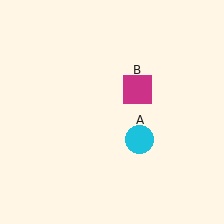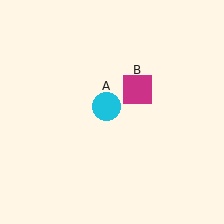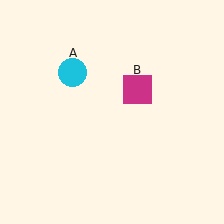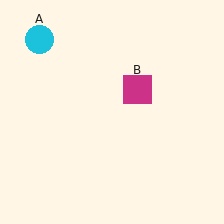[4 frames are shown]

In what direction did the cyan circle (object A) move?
The cyan circle (object A) moved up and to the left.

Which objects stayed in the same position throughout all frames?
Magenta square (object B) remained stationary.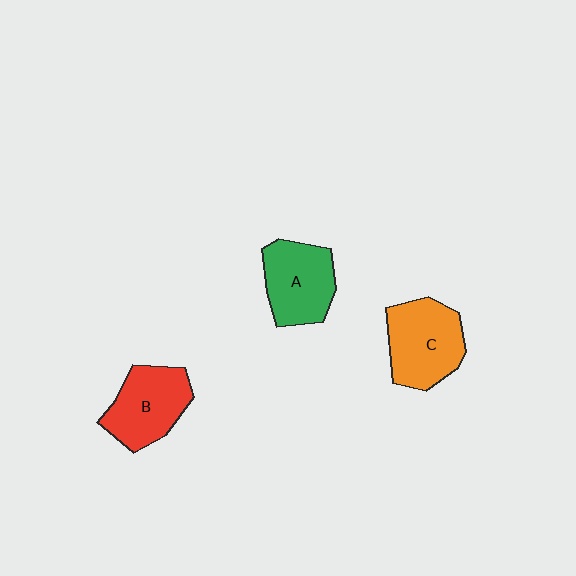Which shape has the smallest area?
Shape A (green).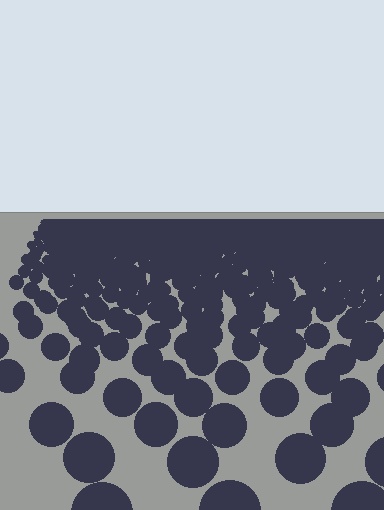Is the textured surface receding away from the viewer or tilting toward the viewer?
The surface is receding away from the viewer. Texture elements get smaller and denser toward the top.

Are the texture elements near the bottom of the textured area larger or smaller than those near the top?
Larger. Near the bottom, elements are closer to the viewer and appear at a bigger on-screen size.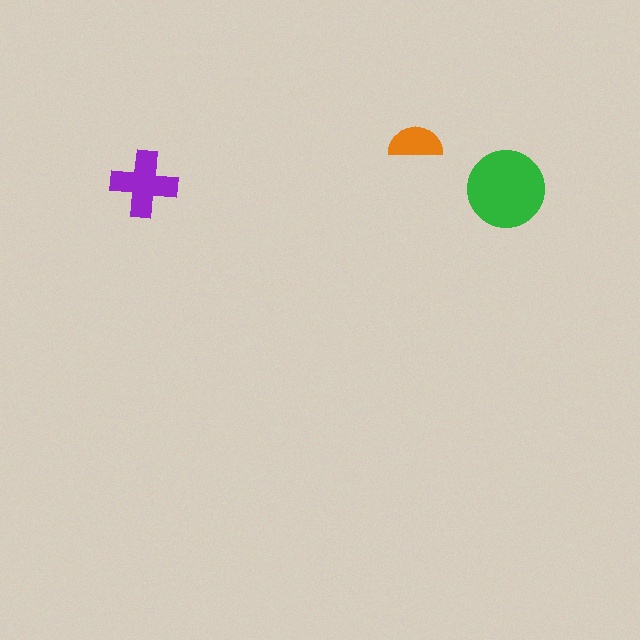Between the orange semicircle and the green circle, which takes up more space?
The green circle.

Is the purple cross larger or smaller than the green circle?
Smaller.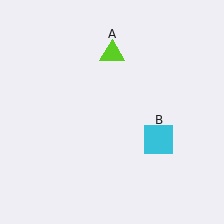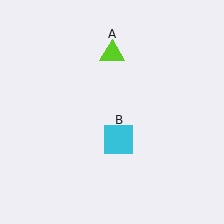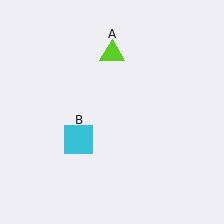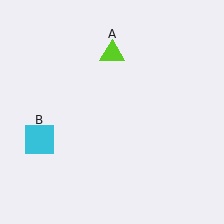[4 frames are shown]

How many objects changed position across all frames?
1 object changed position: cyan square (object B).